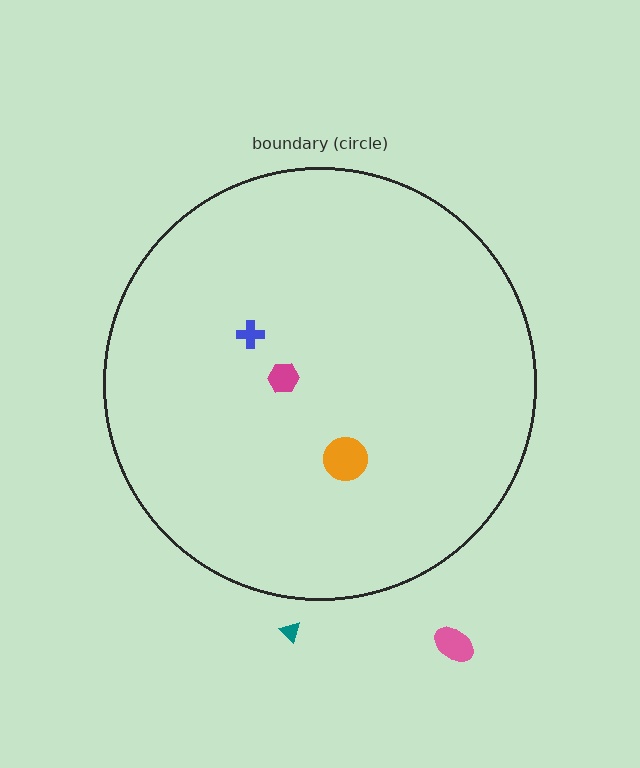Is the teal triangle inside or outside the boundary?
Outside.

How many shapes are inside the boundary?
3 inside, 2 outside.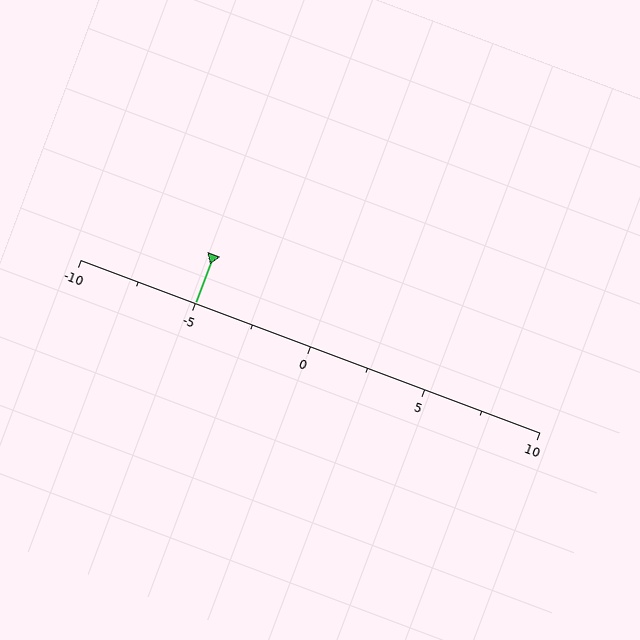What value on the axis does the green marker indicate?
The marker indicates approximately -5.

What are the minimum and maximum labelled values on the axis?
The axis runs from -10 to 10.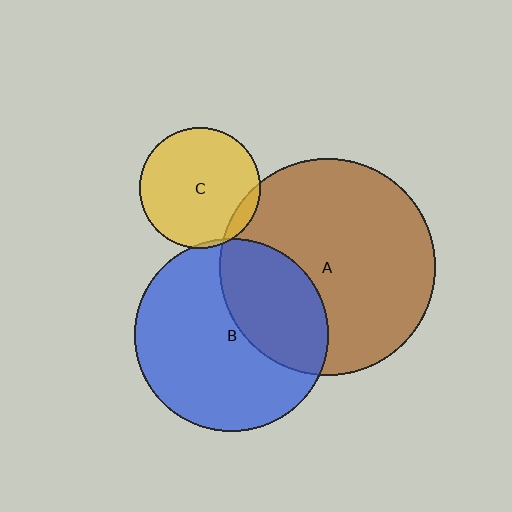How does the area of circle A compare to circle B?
Approximately 1.2 times.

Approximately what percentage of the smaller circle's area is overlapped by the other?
Approximately 10%.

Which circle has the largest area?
Circle A (brown).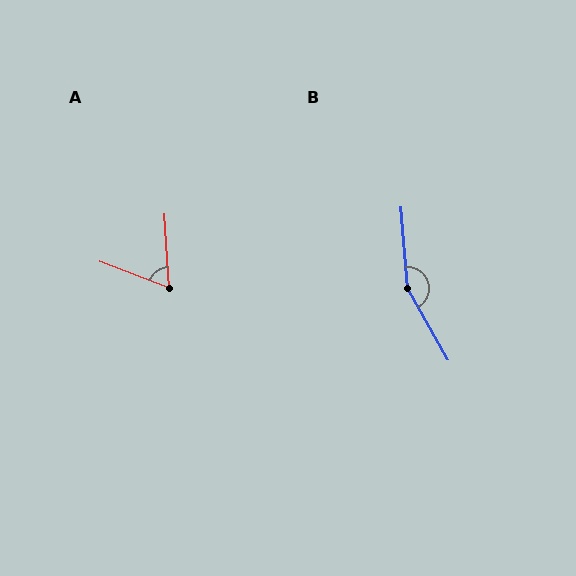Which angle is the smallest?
A, at approximately 66 degrees.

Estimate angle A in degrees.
Approximately 66 degrees.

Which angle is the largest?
B, at approximately 155 degrees.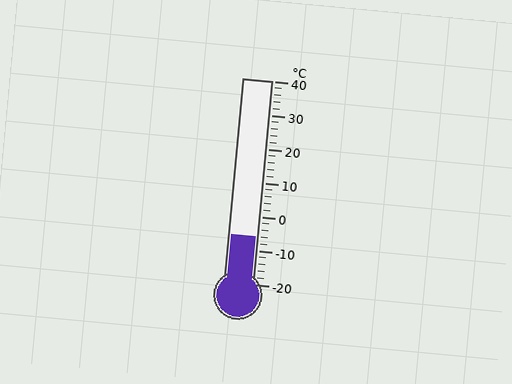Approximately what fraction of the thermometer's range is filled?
The thermometer is filled to approximately 25% of its range.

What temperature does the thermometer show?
The thermometer shows approximately -6°C.